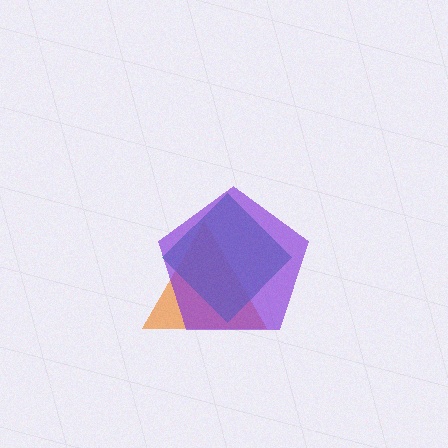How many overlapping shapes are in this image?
There are 3 overlapping shapes in the image.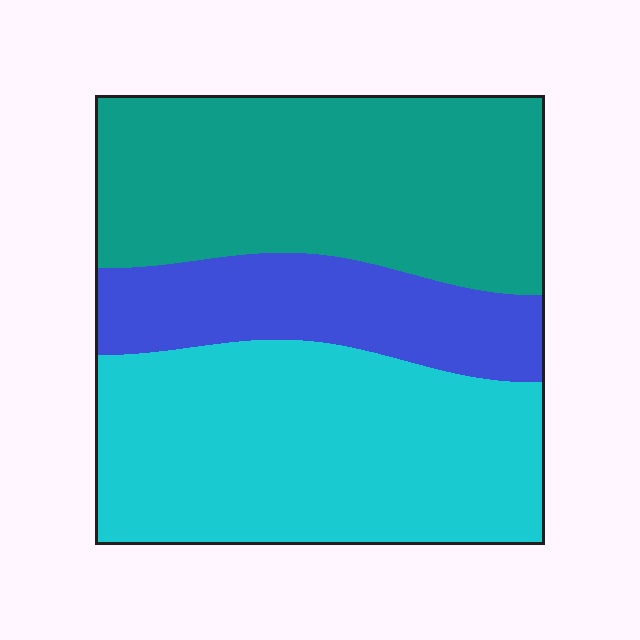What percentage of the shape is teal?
Teal covers about 40% of the shape.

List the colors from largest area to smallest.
From largest to smallest: cyan, teal, blue.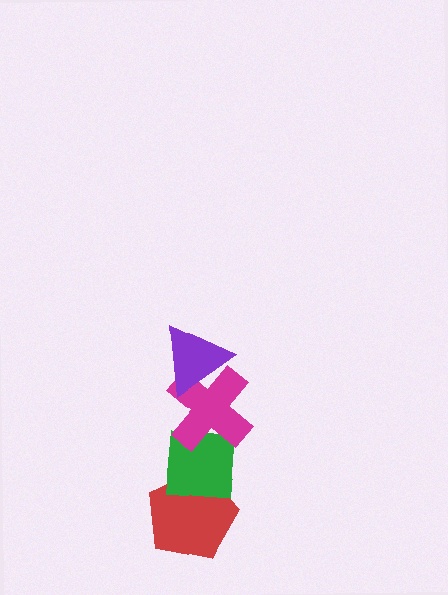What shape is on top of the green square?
The magenta cross is on top of the green square.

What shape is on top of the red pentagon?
The green square is on top of the red pentagon.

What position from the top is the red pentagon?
The red pentagon is 4th from the top.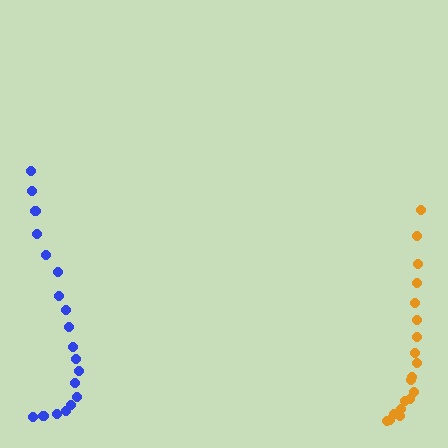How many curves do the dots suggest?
There are 2 distinct paths.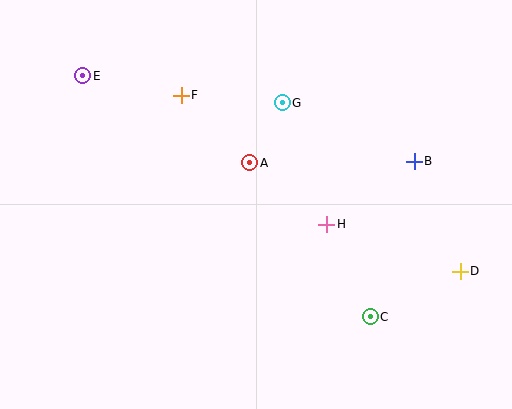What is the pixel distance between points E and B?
The distance between E and B is 342 pixels.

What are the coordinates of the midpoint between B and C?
The midpoint between B and C is at (392, 239).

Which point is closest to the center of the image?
Point A at (250, 163) is closest to the center.